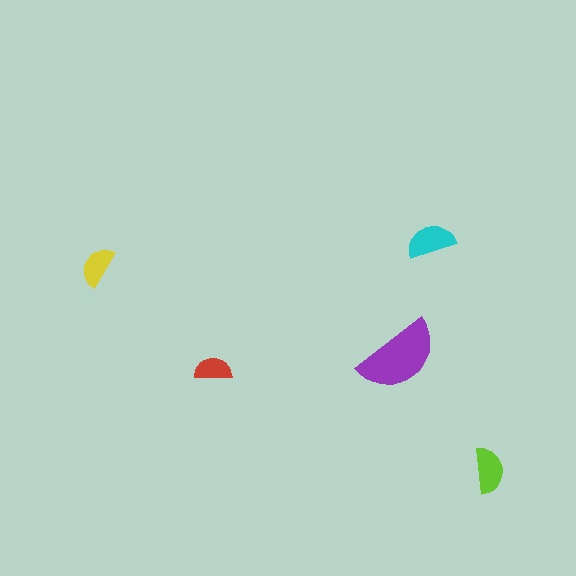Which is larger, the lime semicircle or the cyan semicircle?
The cyan one.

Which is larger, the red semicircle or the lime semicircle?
The lime one.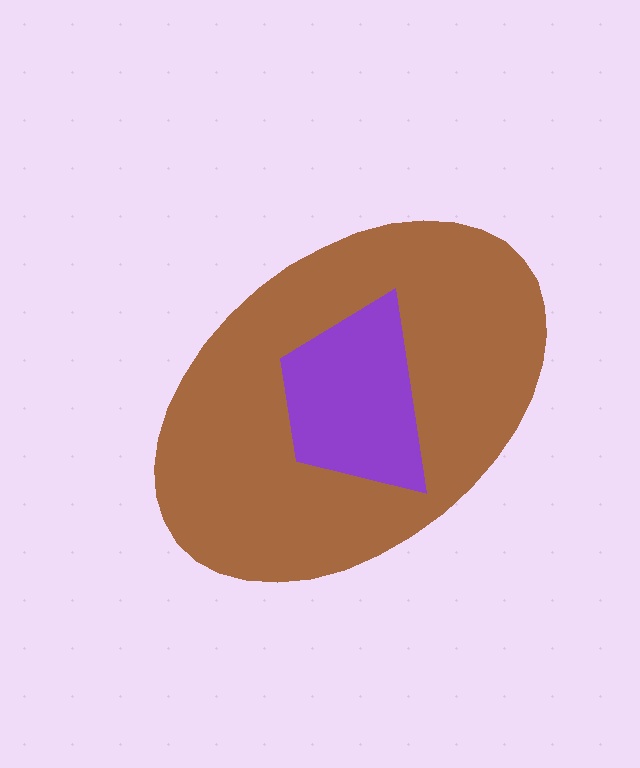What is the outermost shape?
The brown ellipse.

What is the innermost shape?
The purple trapezoid.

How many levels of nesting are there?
2.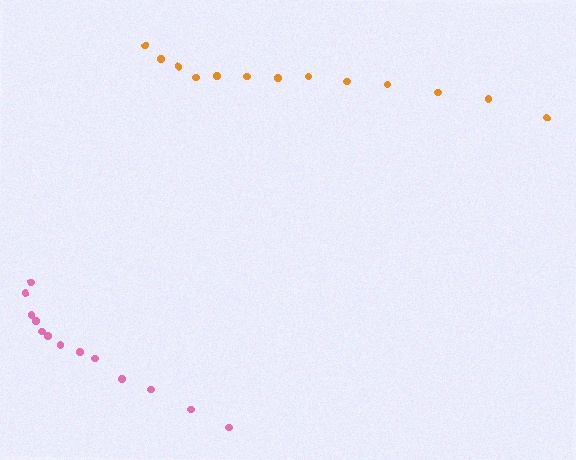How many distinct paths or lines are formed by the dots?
There are 2 distinct paths.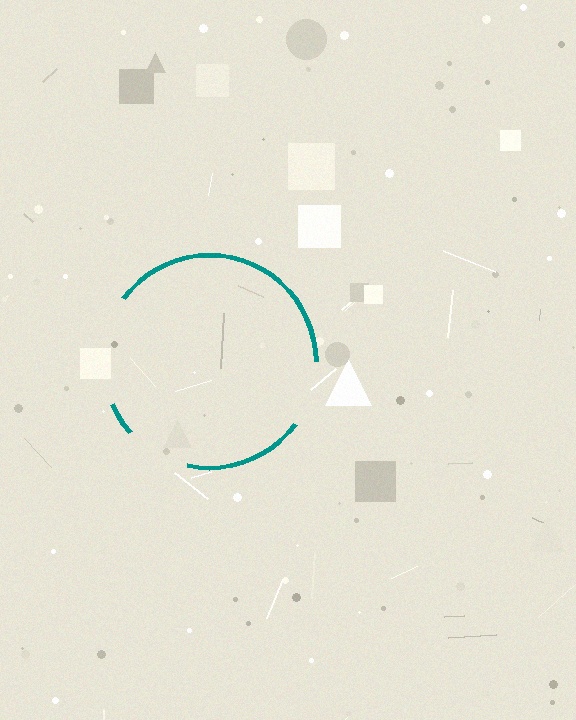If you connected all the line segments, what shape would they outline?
They would outline a circle.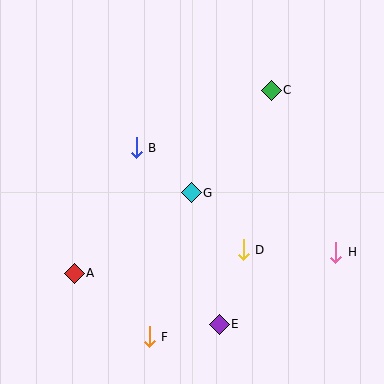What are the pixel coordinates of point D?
Point D is at (243, 250).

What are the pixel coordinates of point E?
Point E is at (219, 324).